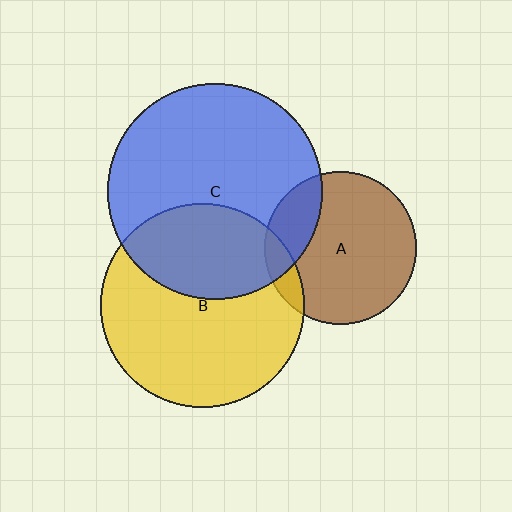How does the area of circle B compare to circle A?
Approximately 1.8 times.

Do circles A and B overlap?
Yes.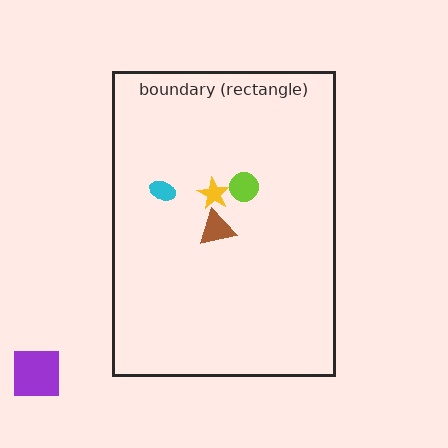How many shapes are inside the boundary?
4 inside, 1 outside.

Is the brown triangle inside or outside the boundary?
Inside.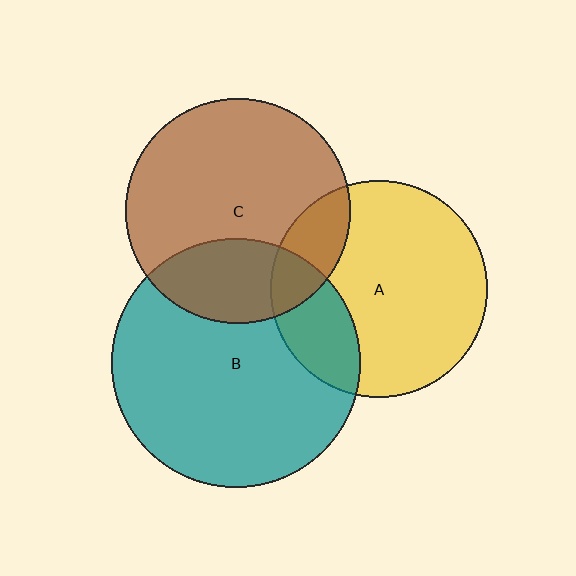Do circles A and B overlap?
Yes.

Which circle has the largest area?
Circle B (teal).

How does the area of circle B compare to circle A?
Approximately 1.3 times.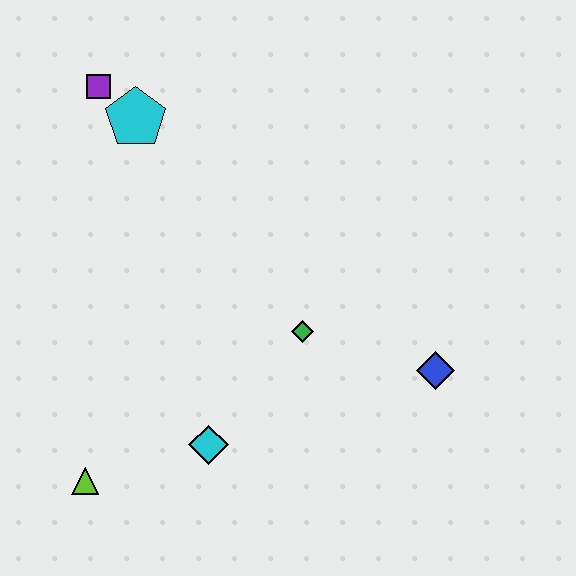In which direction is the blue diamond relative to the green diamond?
The blue diamond is to the right of the green diamond.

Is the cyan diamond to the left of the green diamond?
Yes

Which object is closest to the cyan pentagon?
The purple square is closest to the cyan pentagon.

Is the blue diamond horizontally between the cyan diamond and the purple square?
No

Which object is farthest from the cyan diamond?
The purple square is farthest from the cyan diamond.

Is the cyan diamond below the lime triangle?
No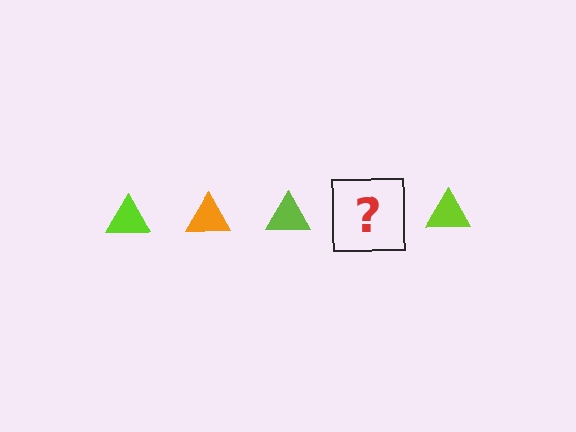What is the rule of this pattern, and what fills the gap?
The rule is that the pattern cycles through lime, orange triangles. The gap should be filled with an orange triangle.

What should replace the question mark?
The question mark should be replaced with an orange triangle.